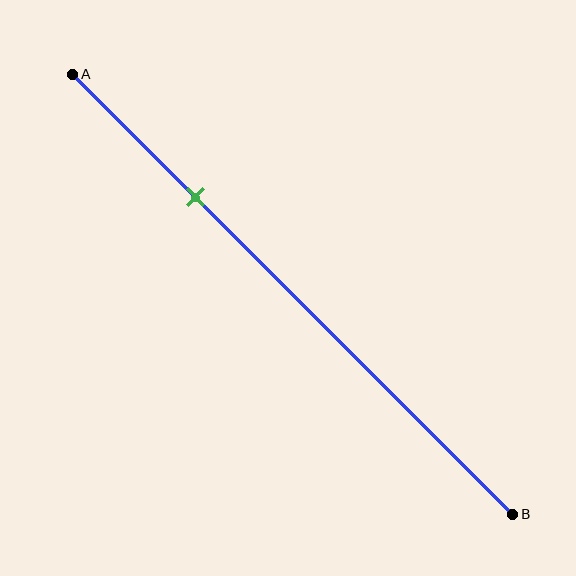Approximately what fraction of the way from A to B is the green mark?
The green mark is approximately 30% of the way from A to B.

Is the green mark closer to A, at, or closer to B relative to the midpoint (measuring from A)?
The green mark is closer to point A than the midpoint of segment AB.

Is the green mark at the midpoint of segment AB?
No, the mark is at about 30% from A, not at the 50% midpoint.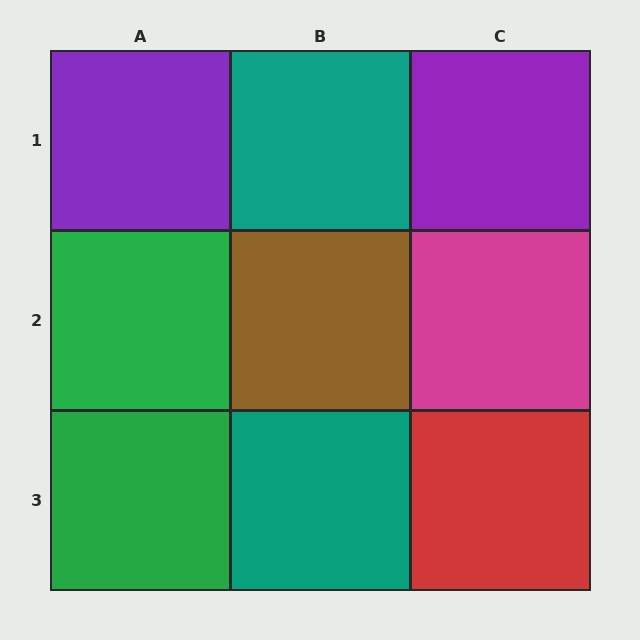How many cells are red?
1 cell is red.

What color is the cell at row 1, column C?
Purple.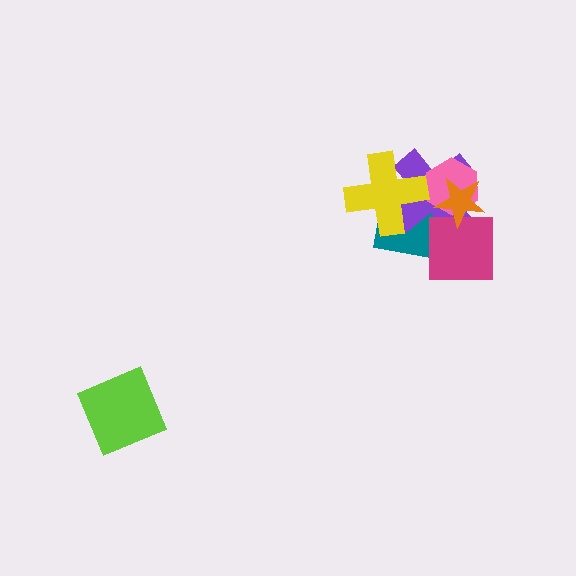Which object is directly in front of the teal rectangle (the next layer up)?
The purple cross is directly in front of the teal rectangle.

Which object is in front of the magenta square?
The orange star is in front of the magenta square.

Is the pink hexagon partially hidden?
Yes, it is partially covered by another shape.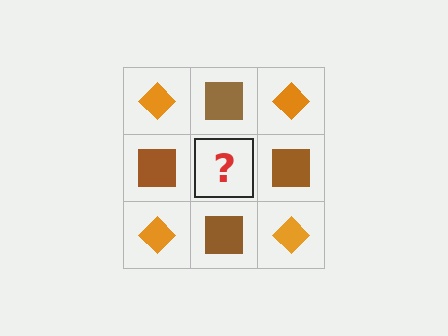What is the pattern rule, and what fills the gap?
The rule is that it alternates orange diamond and brown square in a checkerboard pattern. The gap should be filled with an orange diamond.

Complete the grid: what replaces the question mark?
The question mark should be replaced with an orange diamond.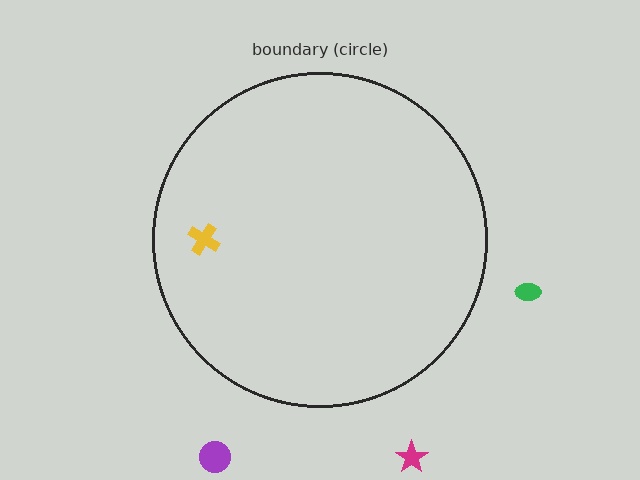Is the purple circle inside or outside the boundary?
Outside.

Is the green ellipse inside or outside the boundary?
Outside.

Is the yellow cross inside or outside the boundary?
Inside.